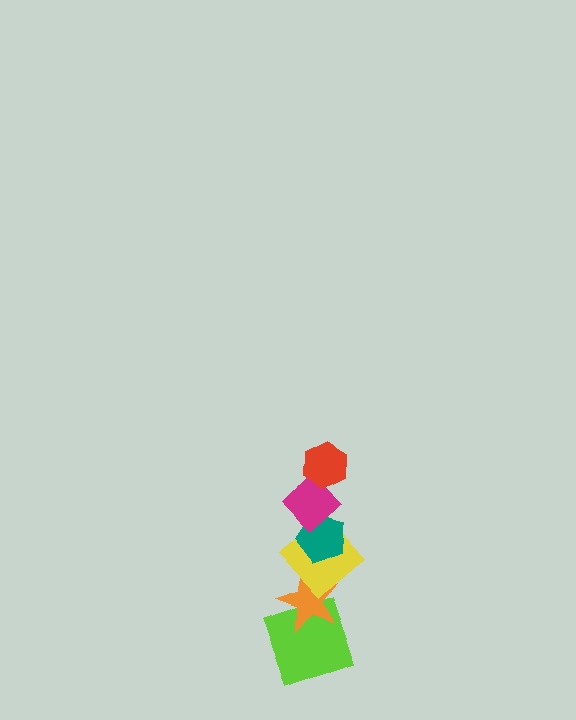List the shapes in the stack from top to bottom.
From top to bottom: the red hexagon, the magenta diamond, the teal pentagon, the yellow diamond, the orange star, the lime square.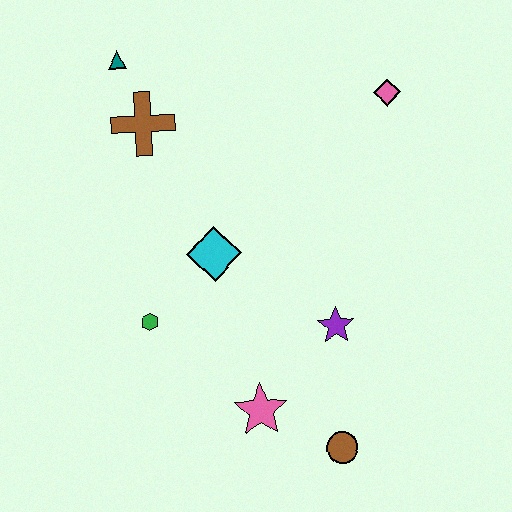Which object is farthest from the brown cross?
The brown circle is farthest from the brown cross.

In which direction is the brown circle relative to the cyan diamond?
The brown circle is below the cyan diamond.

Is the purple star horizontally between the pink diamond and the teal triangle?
Yes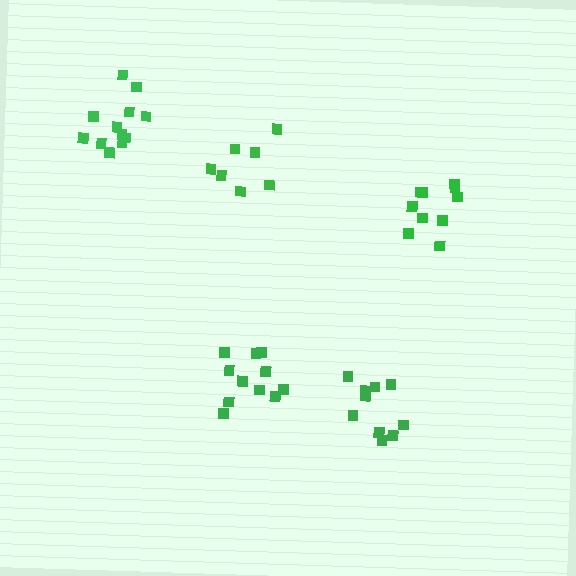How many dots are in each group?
Group 1: 11 dots, Group 2: 7 dots, Group 3: 10 dots, Group 4: 10 dots, Group 5: 12 dots (50 total).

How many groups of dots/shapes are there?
There are 5 groups.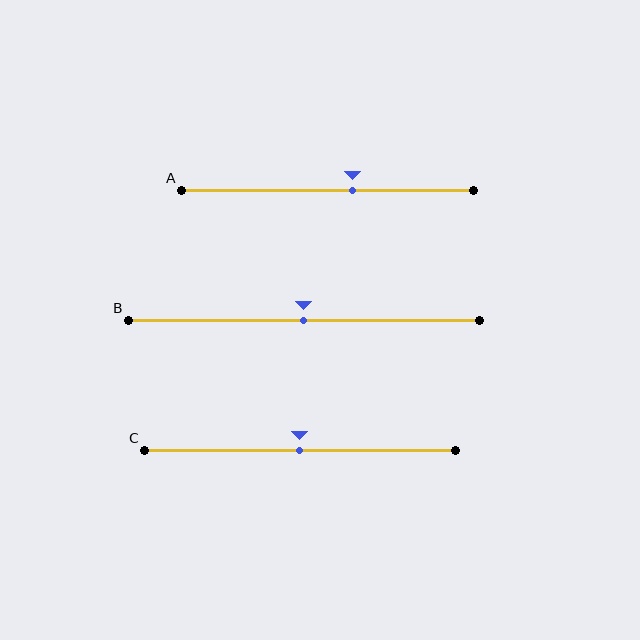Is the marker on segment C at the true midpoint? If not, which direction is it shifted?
Yes, the marker on segment C is at the true midpoint.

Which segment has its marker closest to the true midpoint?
Segment B has its marker closest to the true midpoint.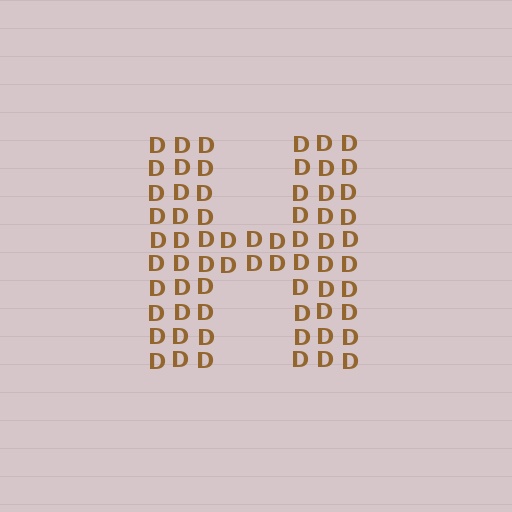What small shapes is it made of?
It is made of small letter D's.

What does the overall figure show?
The overall figure shows the letter H.